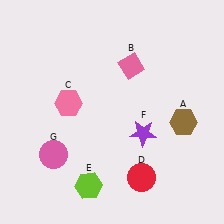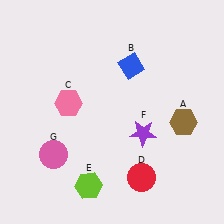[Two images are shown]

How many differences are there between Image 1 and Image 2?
There is 1 difference between the two images.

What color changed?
The diamond (B) changed from pink in Image 1 to blue in Image 2.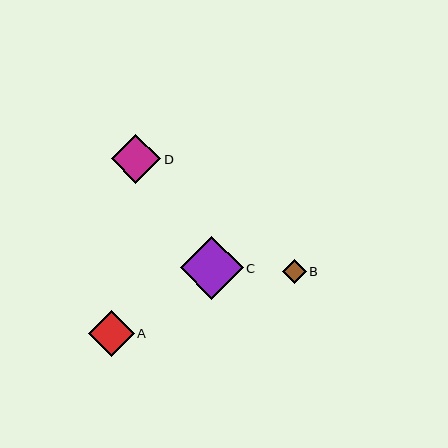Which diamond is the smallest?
Diamond B is the smallest with a size of approximately 24 pixels.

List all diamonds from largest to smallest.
From largest to smallest: C, D, A, B.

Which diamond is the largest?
Diamond C is the largest with a size of approximately 63 pixels.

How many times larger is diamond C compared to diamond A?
Diamond C is approximately 1.4 times the size of diamond A.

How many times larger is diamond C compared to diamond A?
Diamond C is approximately 1.4 times the size of diamond A.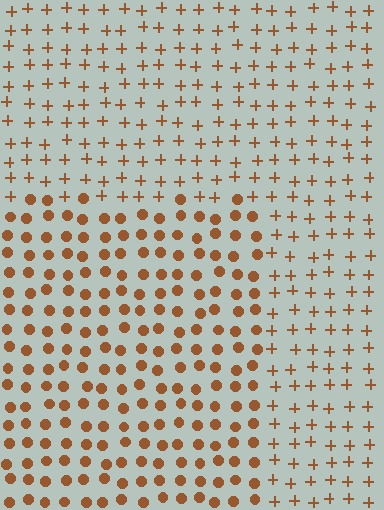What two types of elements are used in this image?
The image uses circles inside the rectangle region and plus signs outside it.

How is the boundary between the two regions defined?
The boundary is defined by a change in element shape: circles inside vs. plus signs outside. All elements share the same color and spacing.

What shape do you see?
I see a rectangle.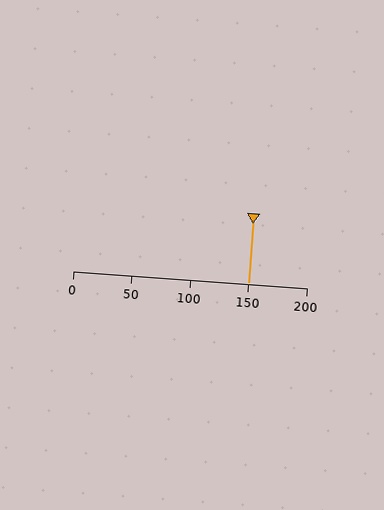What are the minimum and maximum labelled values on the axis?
The axis runs from 0 to 200.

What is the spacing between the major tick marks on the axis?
The major ticks are spaced 50 apart.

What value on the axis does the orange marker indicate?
The marker indicates approximately 150.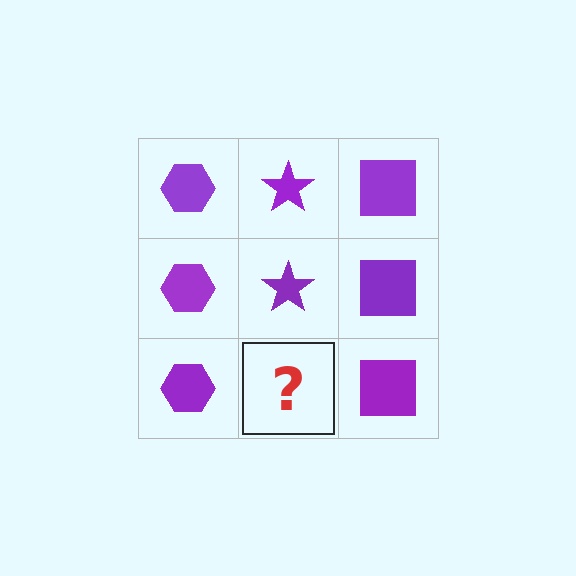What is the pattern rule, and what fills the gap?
The rule is that each column has a consistent shape. The gap should be filled with a purple star.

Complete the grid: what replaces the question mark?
The question mark should be replaced with a purple star.